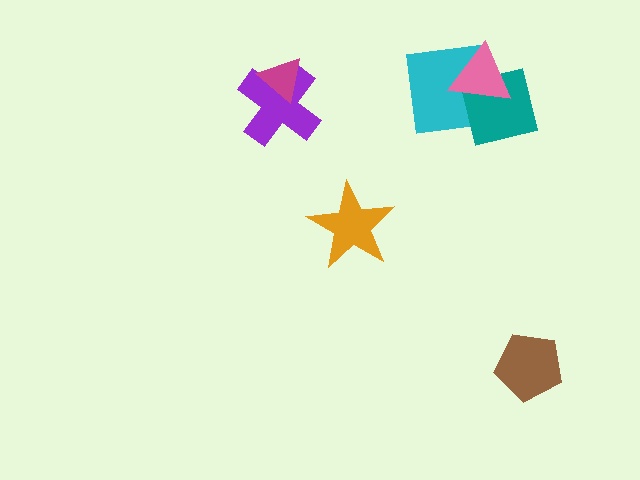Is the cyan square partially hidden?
Yes, it is partially covered by another shape.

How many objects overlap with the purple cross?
1 object overlaps with the purple cross.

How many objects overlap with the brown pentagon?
0 objects overlap with the brown pentagon.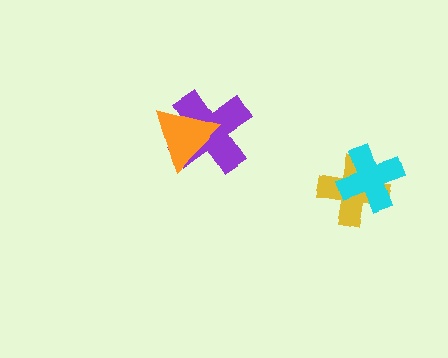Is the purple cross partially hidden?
Yes, it is partially covered by another shape.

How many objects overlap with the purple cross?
1 object overlaps with the purple cross.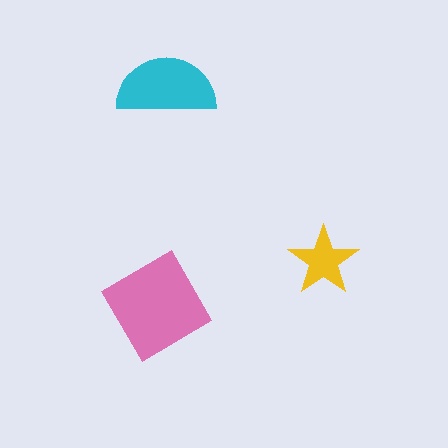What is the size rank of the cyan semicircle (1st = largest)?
2nd.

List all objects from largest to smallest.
The pink diamond, the cyan semicircle, the yellow star.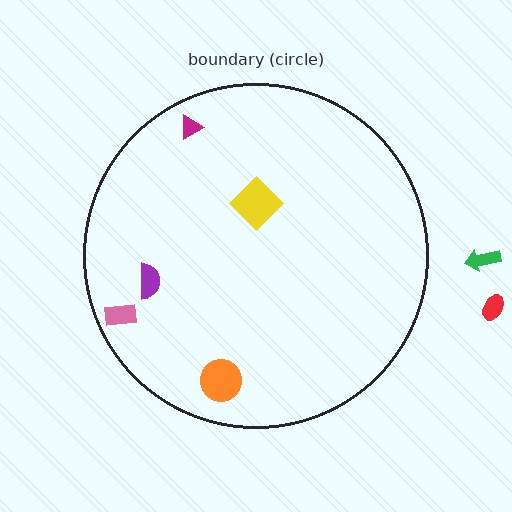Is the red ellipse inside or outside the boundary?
Outside.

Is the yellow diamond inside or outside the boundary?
Inside.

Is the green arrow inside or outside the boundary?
Outside.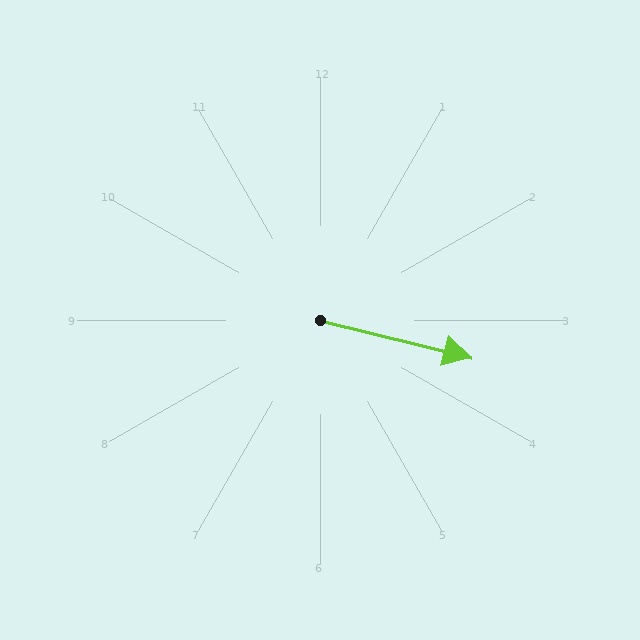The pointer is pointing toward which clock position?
Roughly 3 o'clock.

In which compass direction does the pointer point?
East.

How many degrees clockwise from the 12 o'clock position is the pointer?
Approximately 104 degrees.